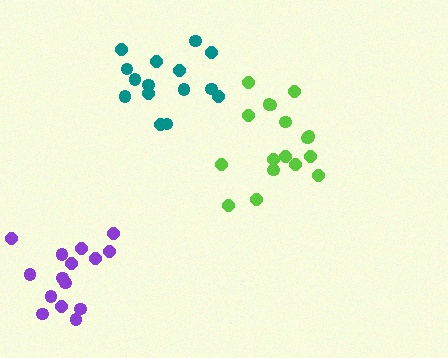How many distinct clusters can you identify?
There are 3 distinct clusters.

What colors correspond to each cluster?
The clusters are colored: lime, purple, teal.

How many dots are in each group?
Group 1: 17 dots, Group 2: 15 dots, Group 3: 15 dots (47 total).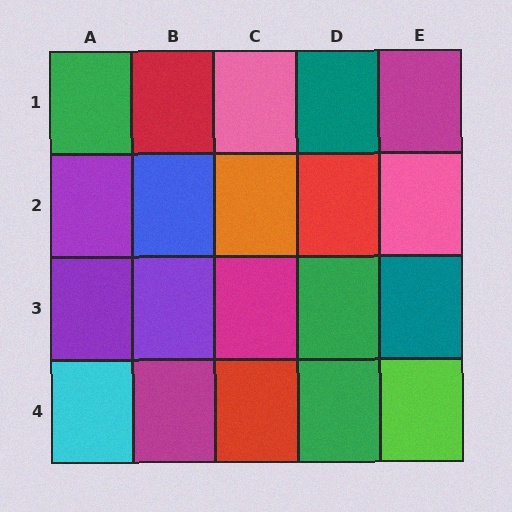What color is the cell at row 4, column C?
Red.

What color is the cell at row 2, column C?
Orange.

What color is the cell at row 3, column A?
Purple.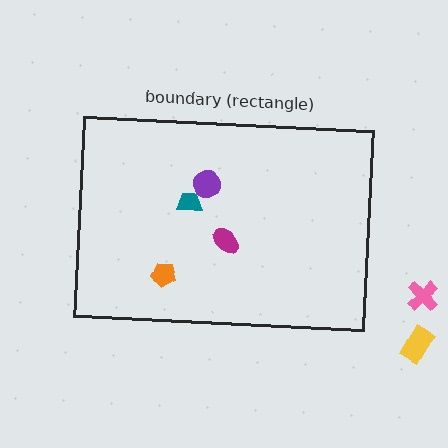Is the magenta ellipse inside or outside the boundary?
Inside.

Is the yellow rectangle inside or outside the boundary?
Outside.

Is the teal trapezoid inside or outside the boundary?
Inside.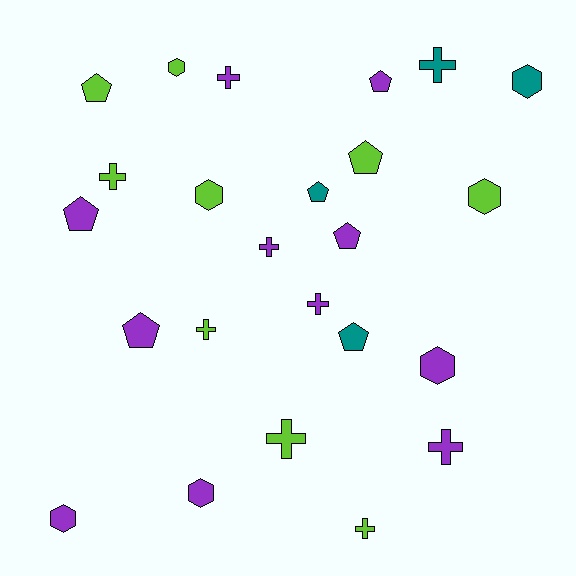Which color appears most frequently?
Purple, with 11 objects.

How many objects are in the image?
There are 24 objects.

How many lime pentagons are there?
There are 2 lime pentagons.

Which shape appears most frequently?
Cross, with 9 objects.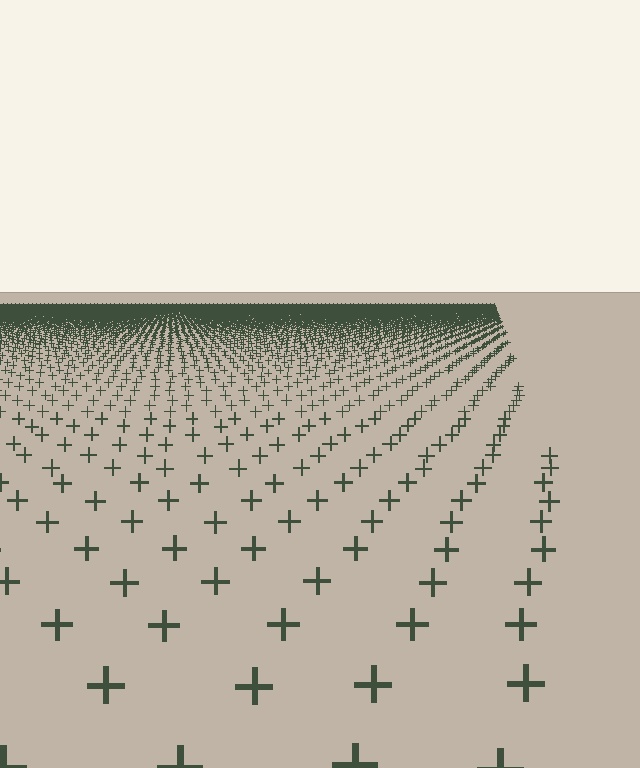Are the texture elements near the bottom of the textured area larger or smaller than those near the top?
Larger. Near the bottom, elements are closer to the viewer and appear at a bigger on-screen size.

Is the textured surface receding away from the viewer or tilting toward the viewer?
The surface is receding away from the viewer. Texture elements get smaller and denser toward the top.